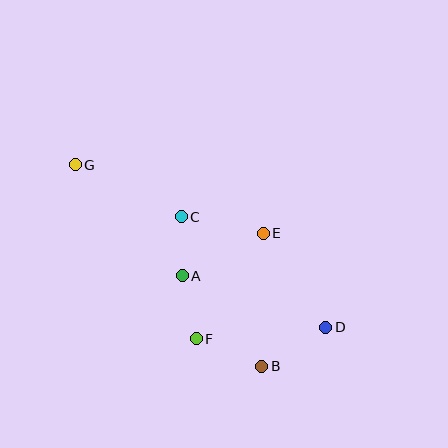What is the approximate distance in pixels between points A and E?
The distance between A and E is approximately 91 pixels.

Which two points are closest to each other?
Points A and C are closest to each other.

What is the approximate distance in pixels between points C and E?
The distance between C and E is approximately 84 pixels.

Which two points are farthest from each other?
Points D and G are farthest from each other.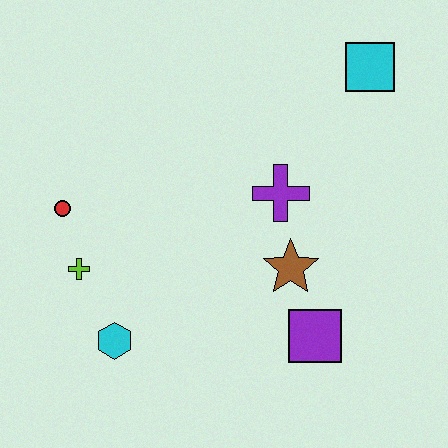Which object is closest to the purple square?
The brown star is closest to the purple square.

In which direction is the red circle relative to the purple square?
The red circle is to the left of the purple square.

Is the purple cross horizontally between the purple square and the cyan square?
No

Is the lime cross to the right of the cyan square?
No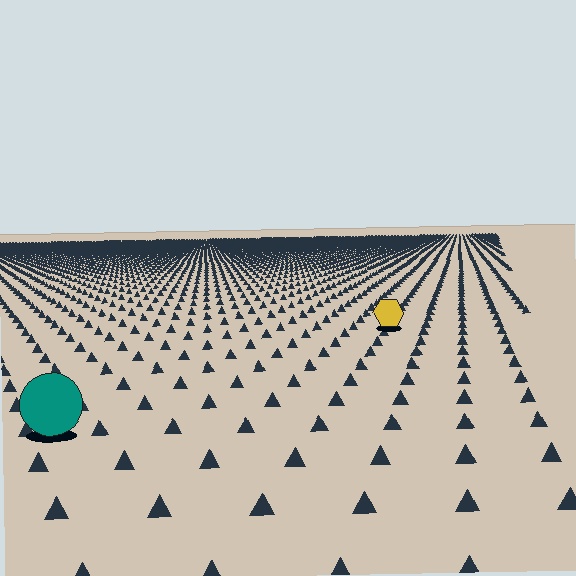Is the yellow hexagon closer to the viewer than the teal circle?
No. The teal circle is closer — you can tell from the texture gradient: the ground texture is coarser near it.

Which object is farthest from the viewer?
The yellow hexagon is farthest from the viewer. It appears smaller and the ground texture around it is denser.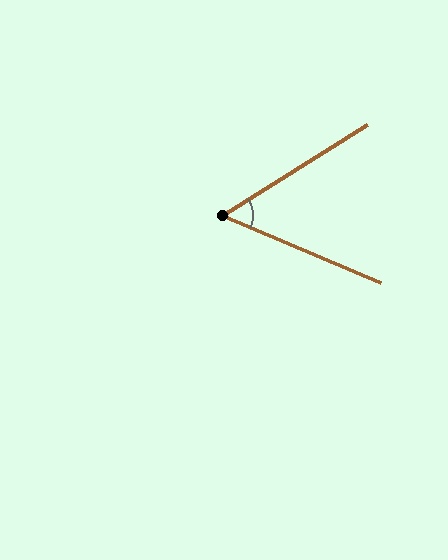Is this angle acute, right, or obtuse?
It is acute.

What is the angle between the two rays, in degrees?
Approximately 55 degrees.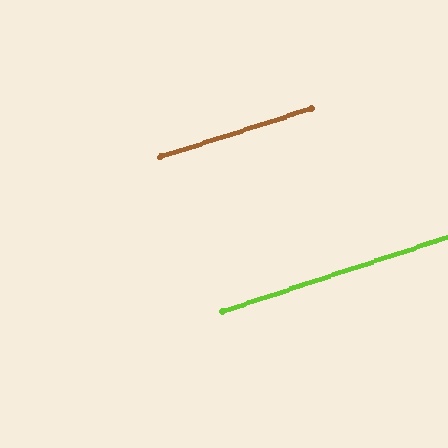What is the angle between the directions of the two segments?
Approximately 0 degrees.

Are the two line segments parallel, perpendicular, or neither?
Parallel — their directions differ by only 0.2°.